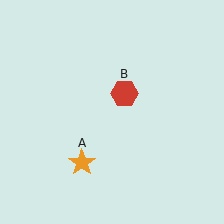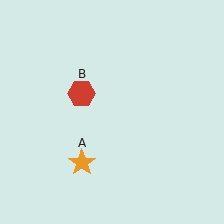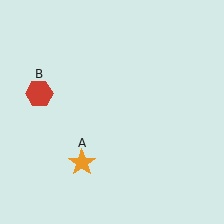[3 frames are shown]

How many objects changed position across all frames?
1 object changed position: red hexagon (object B).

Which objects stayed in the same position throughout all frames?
Orange star (object A) remained stationary.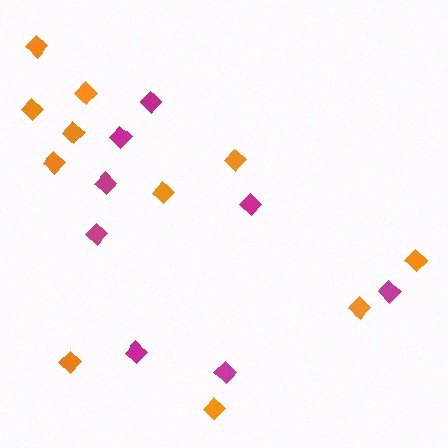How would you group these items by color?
There are 2 groups: one group of magenta diamonds (8) and one group of orange diamonds (11).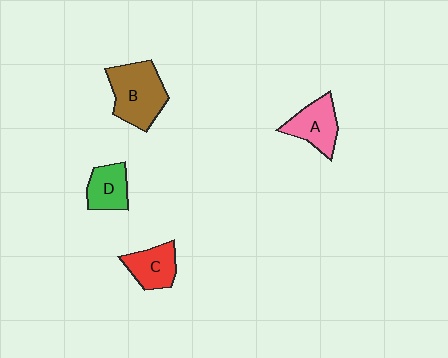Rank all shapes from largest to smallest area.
From largest to smallest: B (brown), A (pink), C (red), D (green).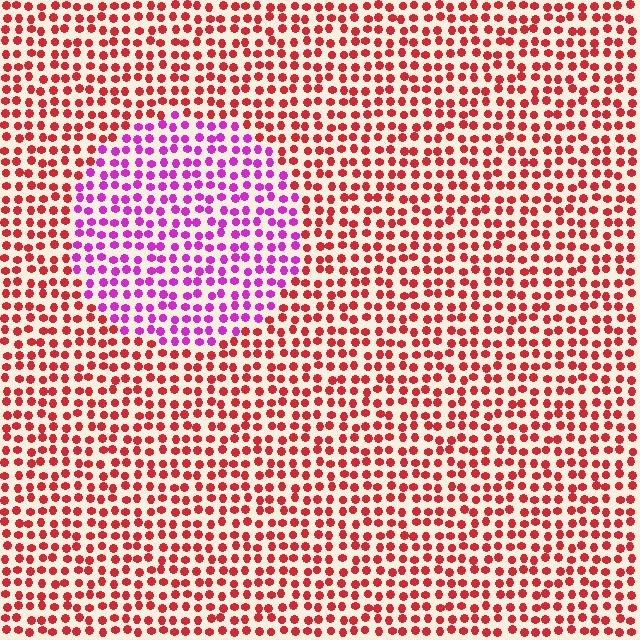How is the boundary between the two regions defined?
The boundary is defined purely by a slight shift in hue (about 54 degrees). Spacing, size, and orientation are identical on both sides.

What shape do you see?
I see a circle.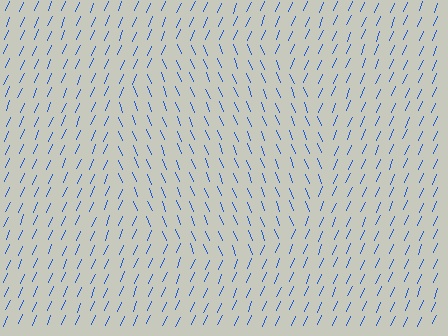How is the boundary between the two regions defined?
The boundary is defined purely by a change in line orientation (approximately 45 degrees difference). All lines are the same color and thickness.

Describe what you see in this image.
The image is filled with small blue line segments. A circle region in the image has lines oriented differently from the surrounding lines, creating a visible texture boundary.